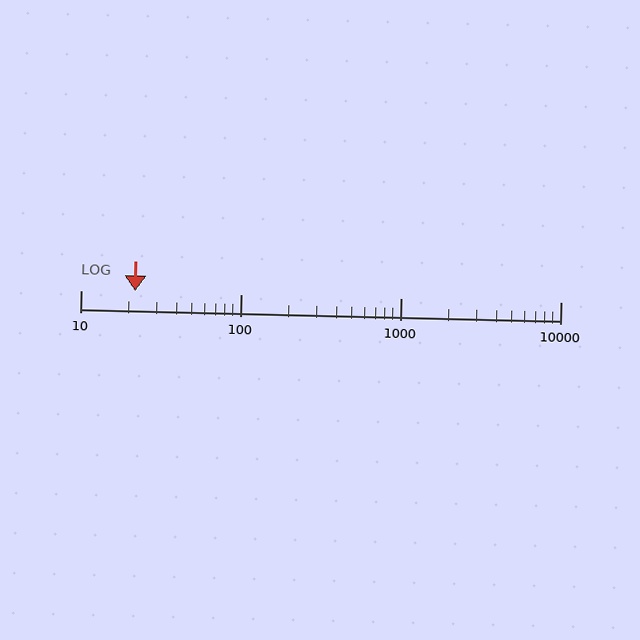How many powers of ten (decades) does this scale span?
The scale spans 3 decades, from 10 to 10000.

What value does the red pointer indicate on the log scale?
The pointer indicates approximately 22.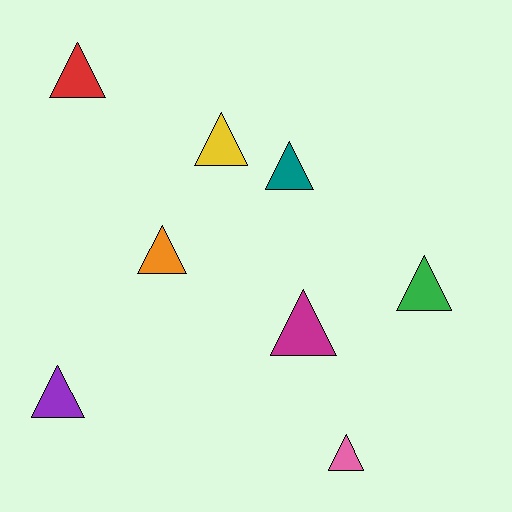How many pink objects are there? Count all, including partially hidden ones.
There is 1 pink object.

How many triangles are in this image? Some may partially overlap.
There are 8 triangles.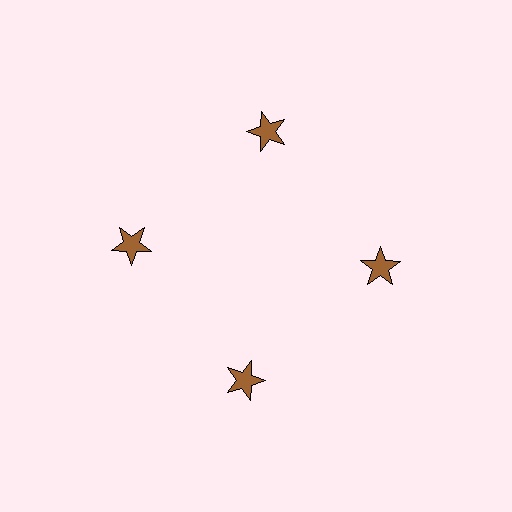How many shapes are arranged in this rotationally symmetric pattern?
There are 4 shapes, arranged in 4 groups of 1.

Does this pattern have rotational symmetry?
Yes, this pattern has 4-fold rotational symmetry. It looks the same after rotating 90 degrees around the center.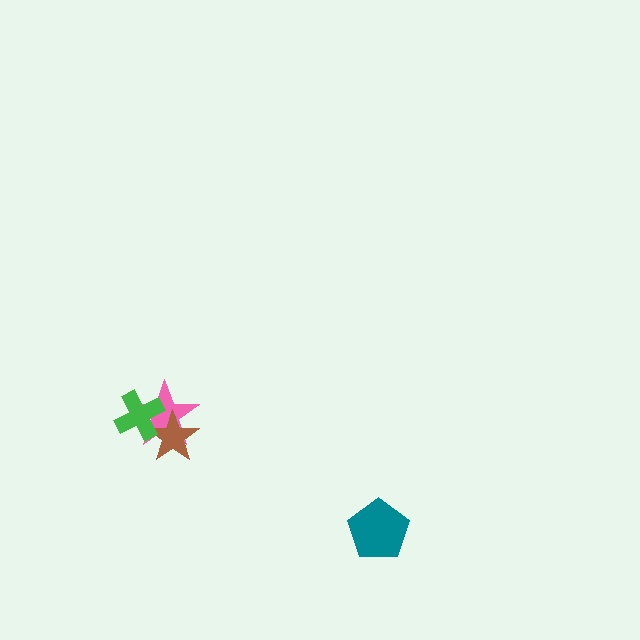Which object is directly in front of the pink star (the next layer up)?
The brown star is directly in front of the pink star.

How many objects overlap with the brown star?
2 objects overlap with the brown star.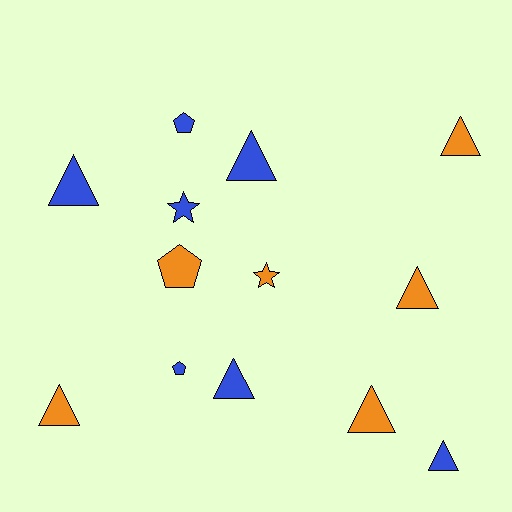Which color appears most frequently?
Blue, with 7 objects.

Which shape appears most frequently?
Triangle, with 8 objects.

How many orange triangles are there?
There are 4 orange triangles.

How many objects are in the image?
There are 13 objects.